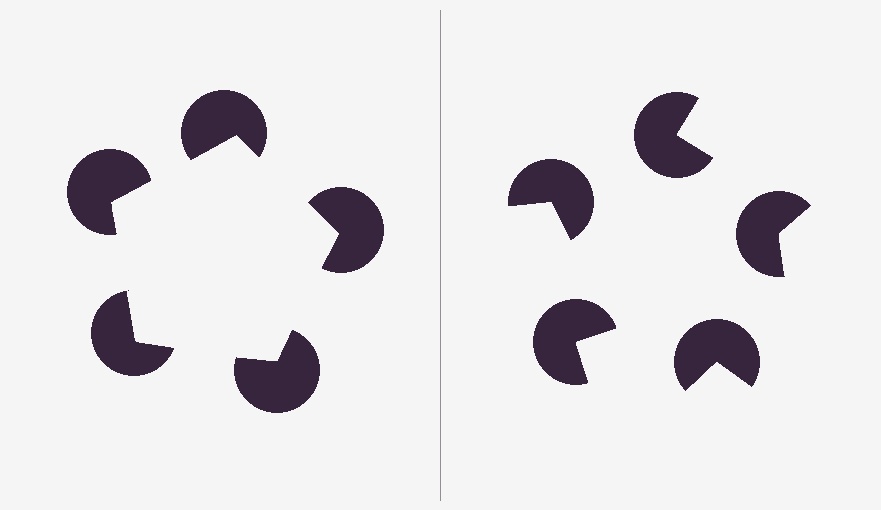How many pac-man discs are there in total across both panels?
10 — 5 on each side.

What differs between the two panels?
The pac-man discs are positioned identically on both sides; only the wedge orientations differ. On the left they align to a pentagon; on the right they are misaligned.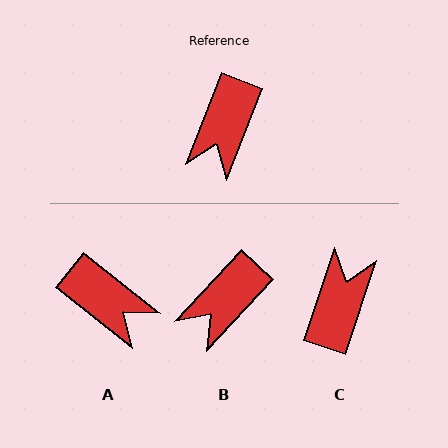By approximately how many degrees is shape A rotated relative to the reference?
Approximately 73 degrees counter-clockwise.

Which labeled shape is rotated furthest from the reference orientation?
C, about 177 degrees away.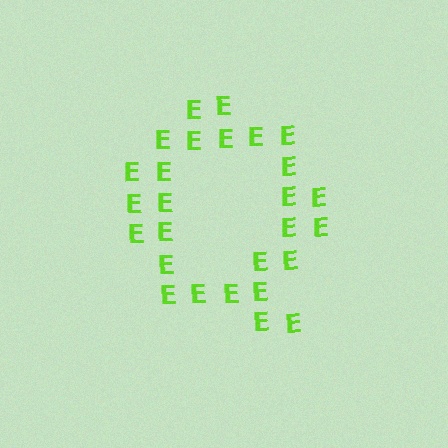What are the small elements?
The small elements are letter E's.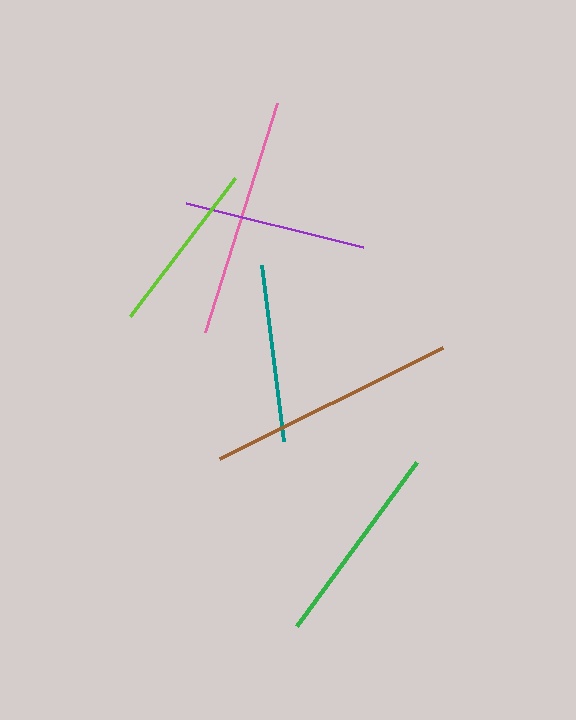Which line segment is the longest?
The brown line is the longest at approximately 249 pixels.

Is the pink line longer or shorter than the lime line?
The pink line is longer than the lime line.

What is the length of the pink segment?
The pink segment is approximately 240 pixels long.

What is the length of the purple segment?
The purple segment is approximately 183 pixels long.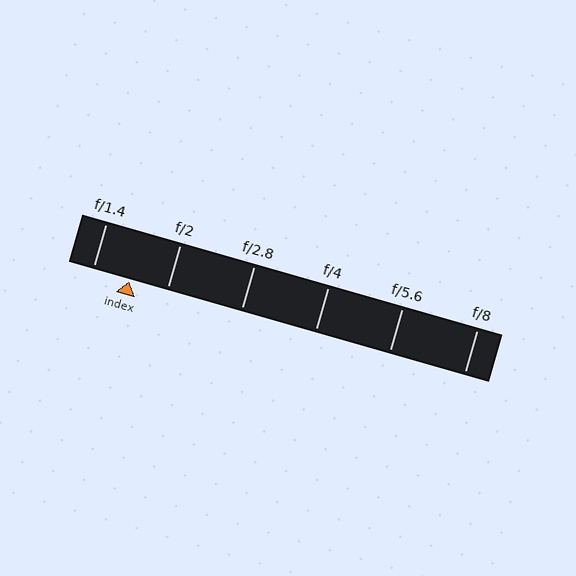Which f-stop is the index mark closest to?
The index mark is closest to f/1.4.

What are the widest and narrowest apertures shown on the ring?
The widest aperture shown is f/1.4 and the narrowest is f/8.